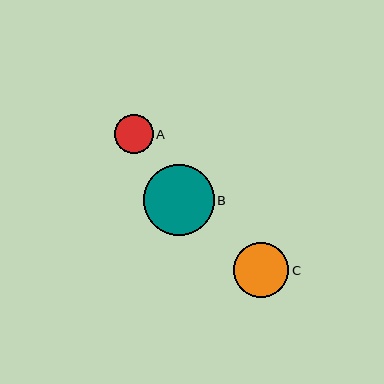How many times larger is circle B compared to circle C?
Circle B is approximately 1.3 times the size of circle C.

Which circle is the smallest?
Circle A is the smallest with a size of approximately 39 pixels.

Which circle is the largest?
Circle B is the largest with a size of approximately 71 pixels.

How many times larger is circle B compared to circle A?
Circle B is approximately 1.8 times the size of circle A.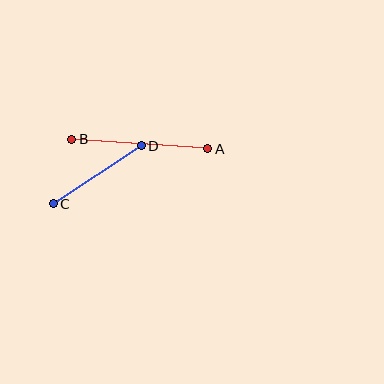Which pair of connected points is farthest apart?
Points A and B are farthest apart.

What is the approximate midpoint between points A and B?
The midpoint is at approximately (140, 144) pixels.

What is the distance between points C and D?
The distance is approximately 105 pixels.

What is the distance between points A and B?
The distance is approximately 136 pixels.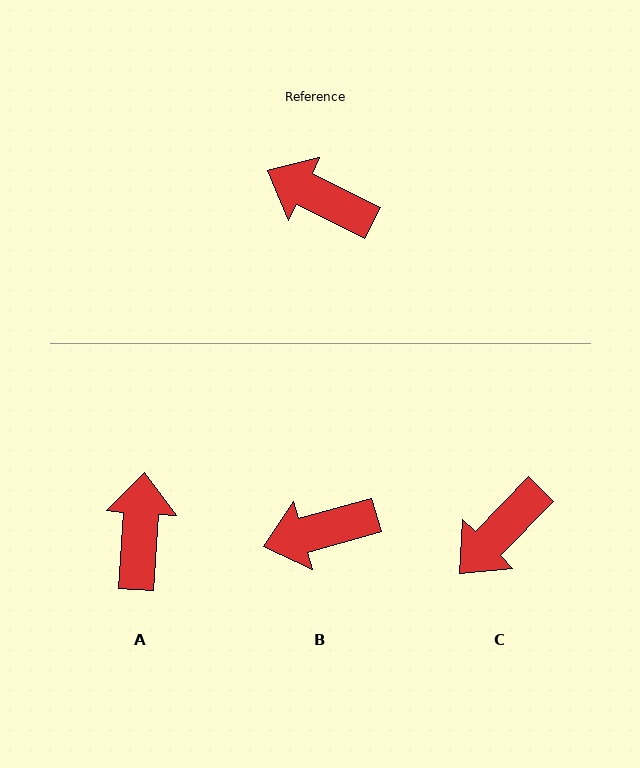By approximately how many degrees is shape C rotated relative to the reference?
Approximately 72 degrees counter-clockwise.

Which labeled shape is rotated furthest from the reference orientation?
C, about 72 degrees away.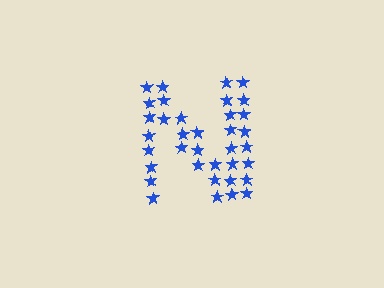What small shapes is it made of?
It is made of small stars.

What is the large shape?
The large shape is the letter N.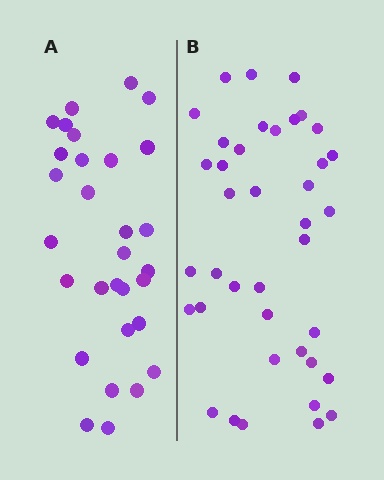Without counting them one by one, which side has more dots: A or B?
Region B (the right region) has more dots.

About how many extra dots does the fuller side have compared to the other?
Region B has roughly 8 or so more dots than region A.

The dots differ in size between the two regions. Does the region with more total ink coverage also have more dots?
No. Region A has more total ink coverage because its dots are larger, but region B actually contains more individual dots. Total area can be misleading — the number of items is what matters here.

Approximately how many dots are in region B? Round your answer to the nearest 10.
About 40 dots. (The exact count is 39, which rounds to 40.)